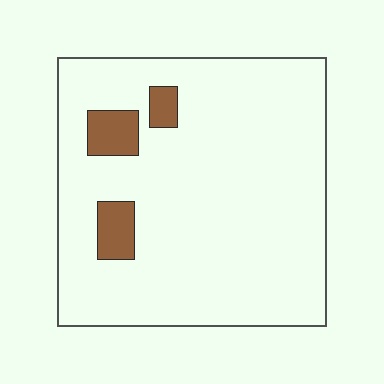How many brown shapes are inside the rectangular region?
3.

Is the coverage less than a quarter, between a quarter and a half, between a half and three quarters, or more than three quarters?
Less than a quarter.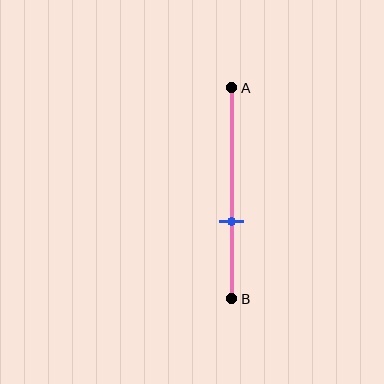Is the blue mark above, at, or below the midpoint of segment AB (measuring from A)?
The blue mark is below the midpoint of segment AB.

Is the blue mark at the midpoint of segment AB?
No, the mark is at about 65% from A, not at the 50% midpoint.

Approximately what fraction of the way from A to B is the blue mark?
The blue mark is approximately 65% of the way from A to B.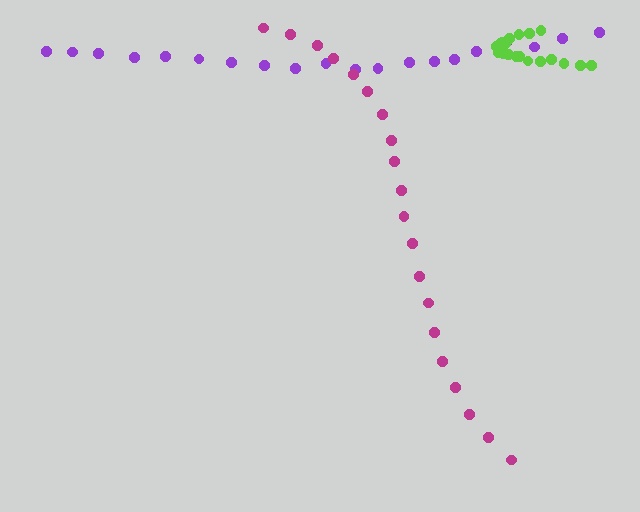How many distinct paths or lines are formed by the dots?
There are 3 distinct paths.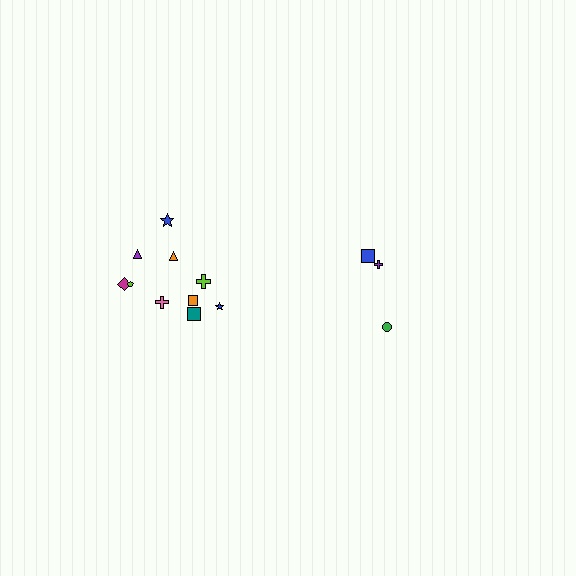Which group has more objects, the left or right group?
The left group.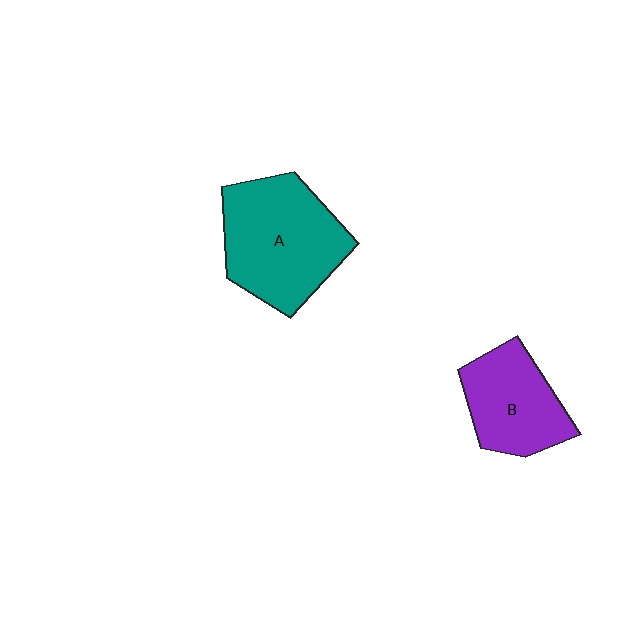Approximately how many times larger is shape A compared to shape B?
Approximately 1.5 times.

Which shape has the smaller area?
Shape B (purple).